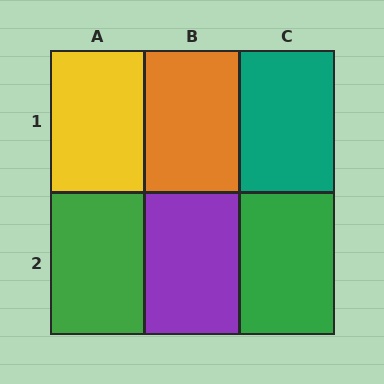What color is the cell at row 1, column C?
Teal.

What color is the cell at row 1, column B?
Orange.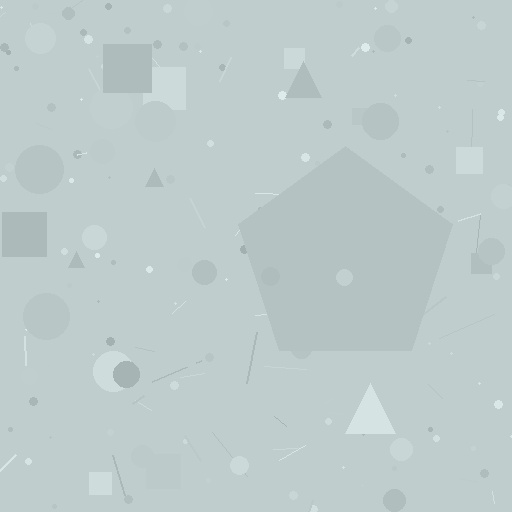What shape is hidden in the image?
A pentagon is hidden in the image.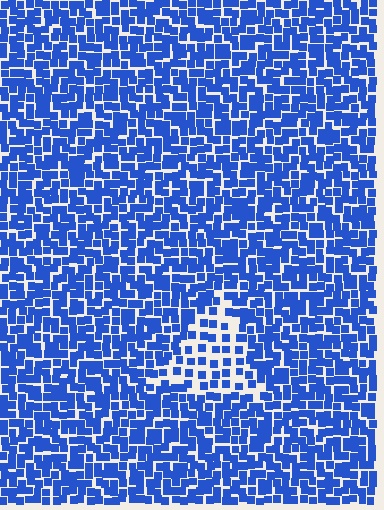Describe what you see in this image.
The image contains small blue elements arranged at two different densities. A triangle-shaped region is visible where the elements are less densely packed than the surrounding area.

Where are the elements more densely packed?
The elements are more densely packed outside the triangle boundary.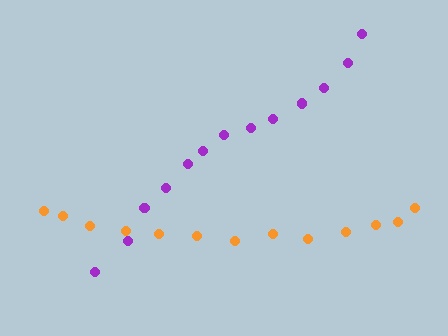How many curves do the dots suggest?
There are 2 distinct paths.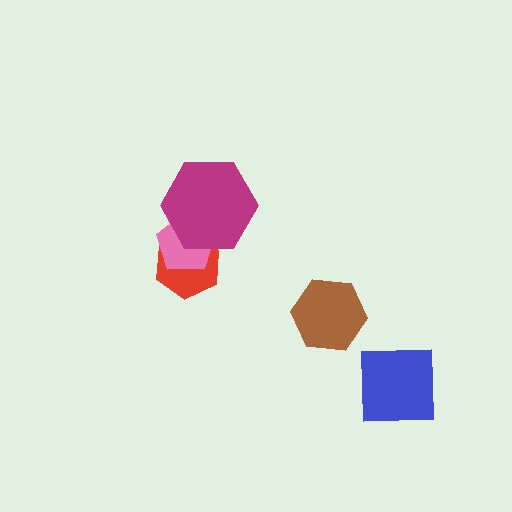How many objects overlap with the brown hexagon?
0 objects overlap with the brown hexagon.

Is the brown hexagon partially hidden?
No, no other shape covers it.